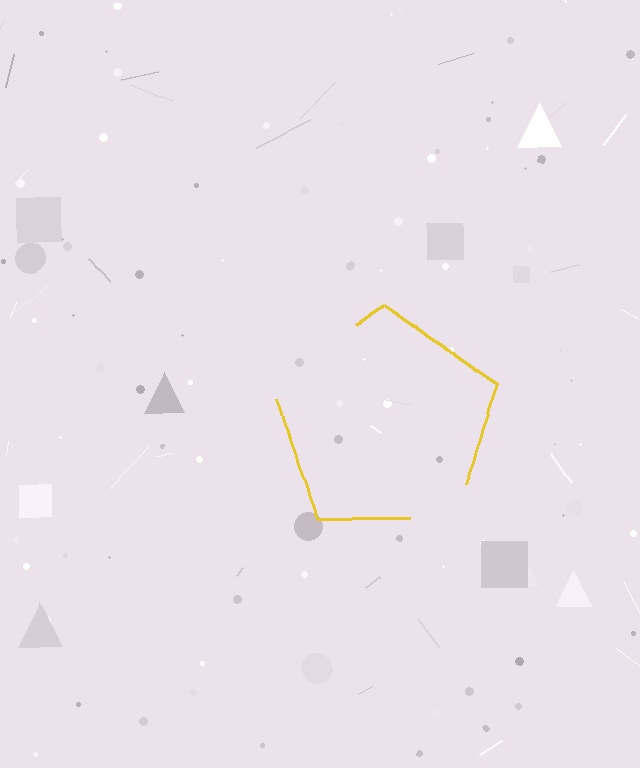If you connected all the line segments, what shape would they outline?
They would outline a pentagon.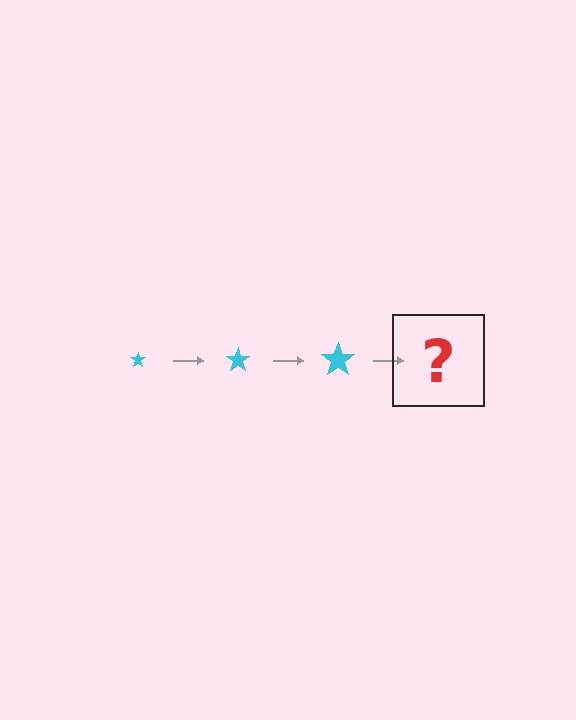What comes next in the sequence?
The next element should be a cyan star, larger than the previous one.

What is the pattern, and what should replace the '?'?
The pattern is that the star gets progressively larger each step. The '?' should be a cyan star, larger than the previous one.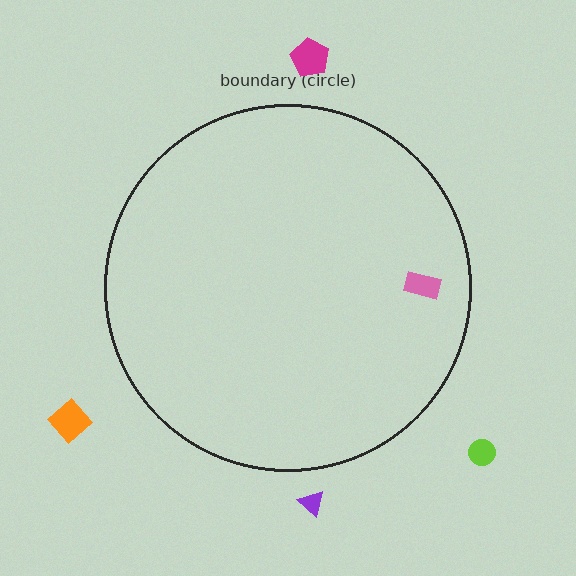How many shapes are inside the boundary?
1 inside, 4 outside.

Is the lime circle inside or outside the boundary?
Outside.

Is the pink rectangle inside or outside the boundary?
Inside.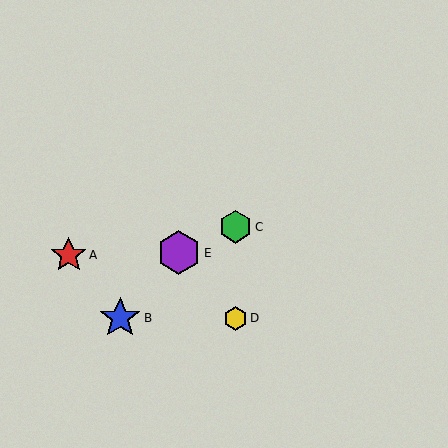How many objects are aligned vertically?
2 objects (C, D) are aligned vertically.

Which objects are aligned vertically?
Objects C, D are aligned vertically.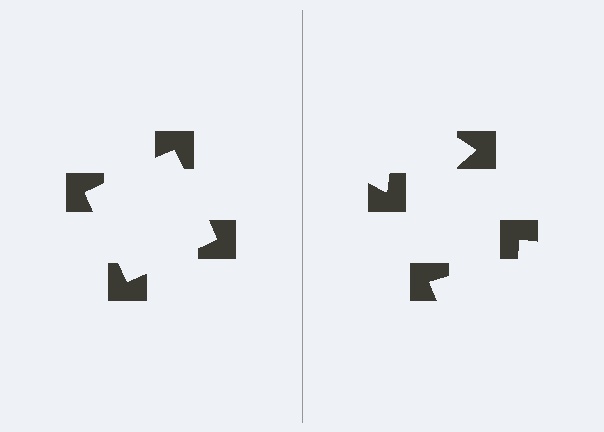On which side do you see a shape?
An illusory square appears on the left side. On the right side the wedge cuts are rotated, so no coherent shape forms.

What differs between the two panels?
The notched squares are positioned identically on both sides; only the wedge orientations differ. On the left they align to a square; on the right they are misaligned.